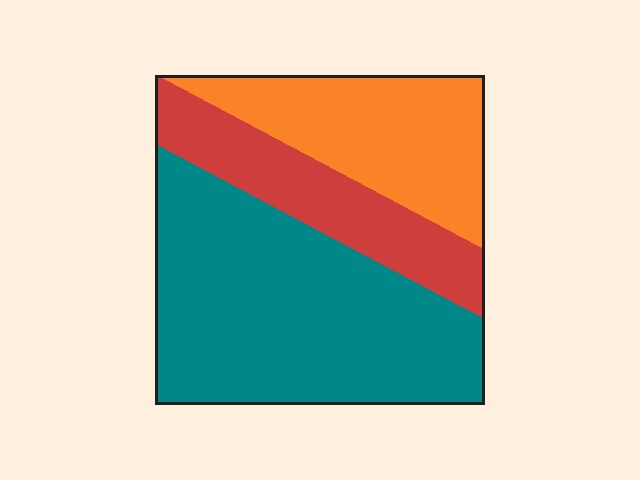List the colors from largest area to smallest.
From largest to smallest: teal, orange, red.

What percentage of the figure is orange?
Orange takes up between a sixth and a third of the figure.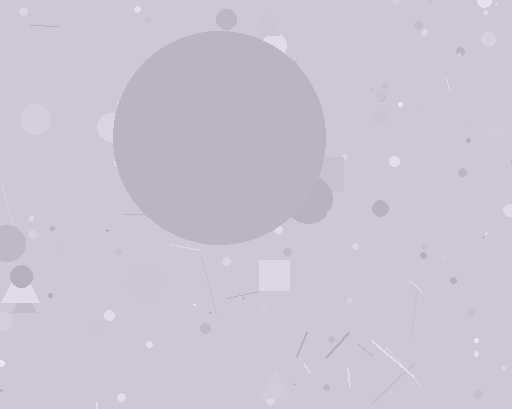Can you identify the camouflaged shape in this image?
The camouflaged shape is a circle.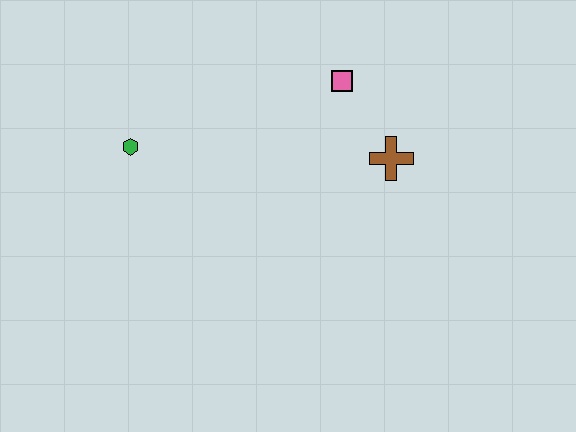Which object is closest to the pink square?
The brown cross is closest to the pink square.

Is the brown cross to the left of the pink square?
No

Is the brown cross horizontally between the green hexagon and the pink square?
No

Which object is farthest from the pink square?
The green hexagon is farthest from the pink square.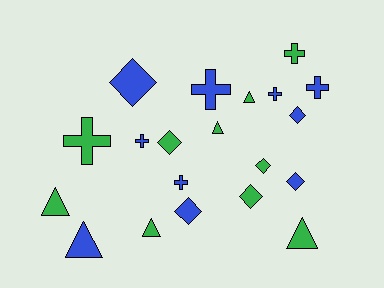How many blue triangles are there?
There is 1 blue triangle.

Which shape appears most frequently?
Diamond, with 7 objects.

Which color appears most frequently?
Blue, with 10 objects.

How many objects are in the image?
There are 20 objects.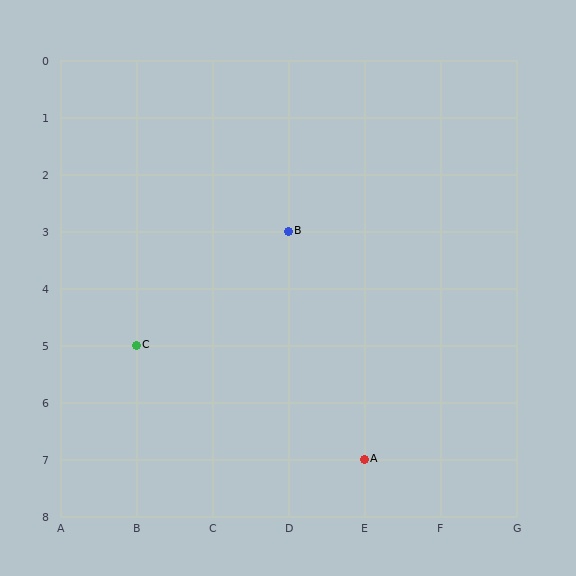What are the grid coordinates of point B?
Point B is at grid coordinates (D, 3).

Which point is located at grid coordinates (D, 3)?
Point B is at (D, 3).